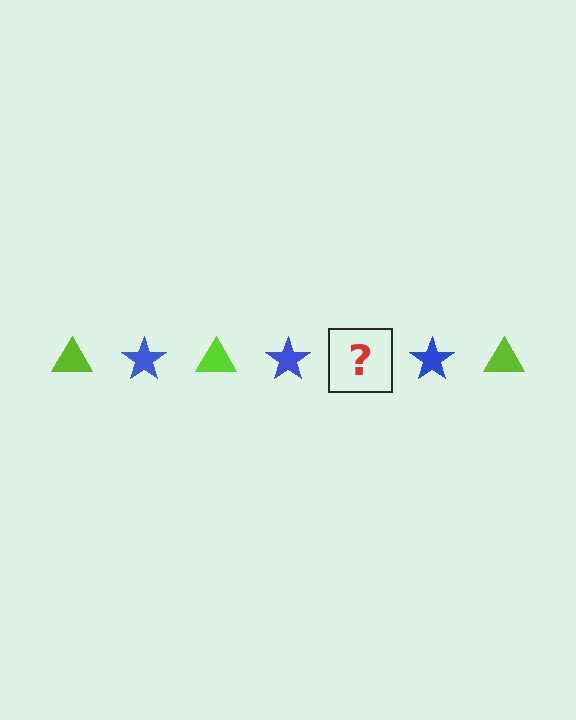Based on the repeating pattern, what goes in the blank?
The blank should be a lime triangle.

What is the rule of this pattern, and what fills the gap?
The rule is that the pattern alternates between lime triangle and blue star. The gap should be filled with a lime triangle.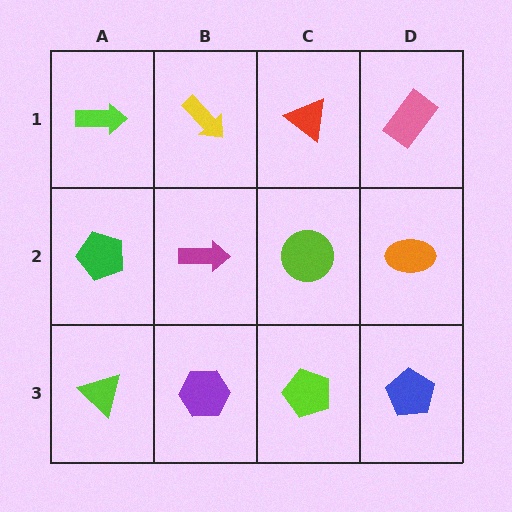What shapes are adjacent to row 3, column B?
A magenta arrow (row 2, column B), a lime triangle (row 3, column A), a lime pentagon (row 3, column C).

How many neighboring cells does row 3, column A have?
2.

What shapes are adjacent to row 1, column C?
A lime circle (row 2, column C), a yellow arrow (row 1, column B), a pink rectangle (row 1, column D).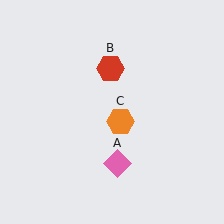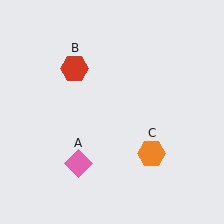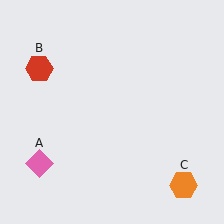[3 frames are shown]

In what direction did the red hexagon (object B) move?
The red hexagon (object B) moved left.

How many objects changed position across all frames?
3 objects changed position: pink diamond (object A), red hexagon (object B), orange hexagon (object C).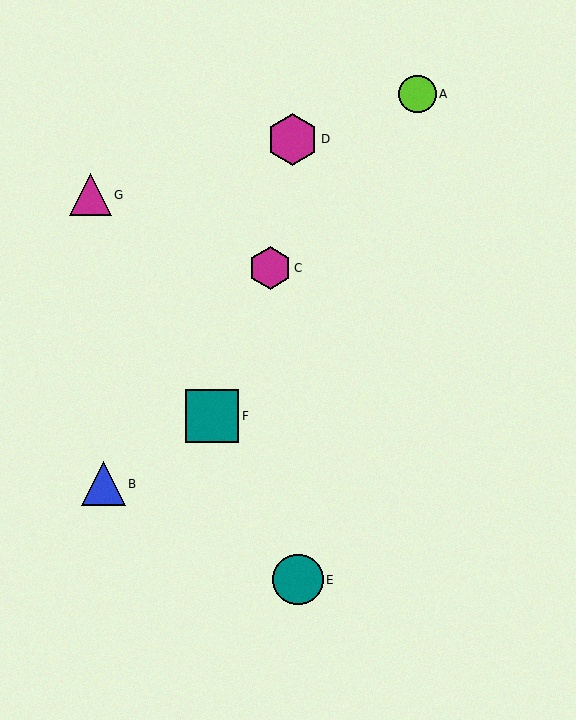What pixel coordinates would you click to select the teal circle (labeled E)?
Click at (298, 580) to select the teal circle E.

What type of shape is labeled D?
Shape D is a magenta hexagon.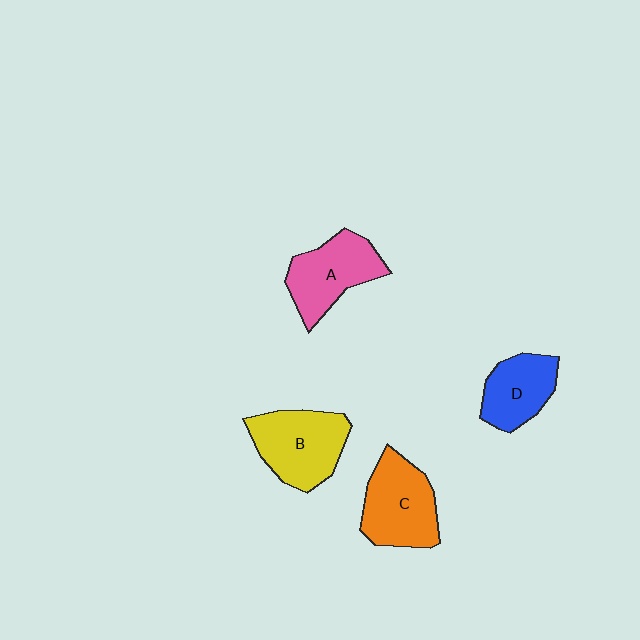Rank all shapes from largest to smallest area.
From largest to smallest: B (yellow), C (orange), A (pink), D (blue).